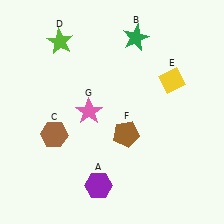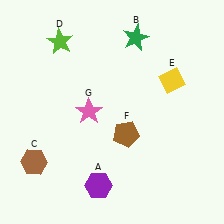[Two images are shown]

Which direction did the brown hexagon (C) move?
The brown hexagon (C) moved down.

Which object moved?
The brown hexagon (C) moved down.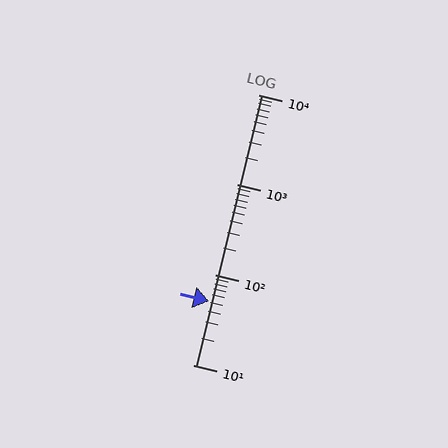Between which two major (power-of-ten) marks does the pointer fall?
The pointer is between 10 and 100.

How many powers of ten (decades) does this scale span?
The scale spans 3 decades, from 10 to 10000.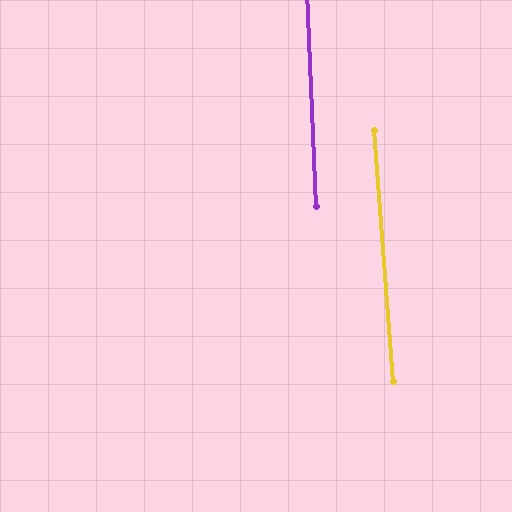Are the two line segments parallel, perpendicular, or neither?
Parallel — their directions differ by only 1.7°.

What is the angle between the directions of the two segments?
Approximately 2 degrees.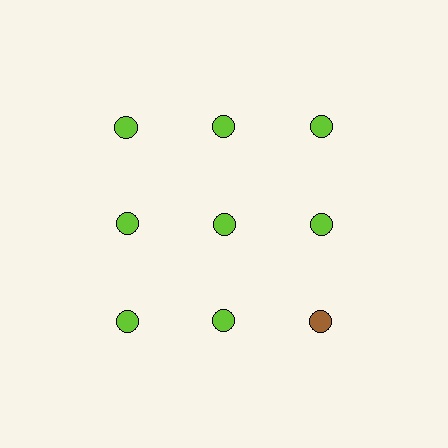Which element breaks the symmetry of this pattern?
The brown circle in the third row, center column breaks the symmetry. All other shapes are lime circles.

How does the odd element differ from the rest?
It has a different color: brown instead of lime.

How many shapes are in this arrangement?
There are 9 shapes arranged in a grid pattern.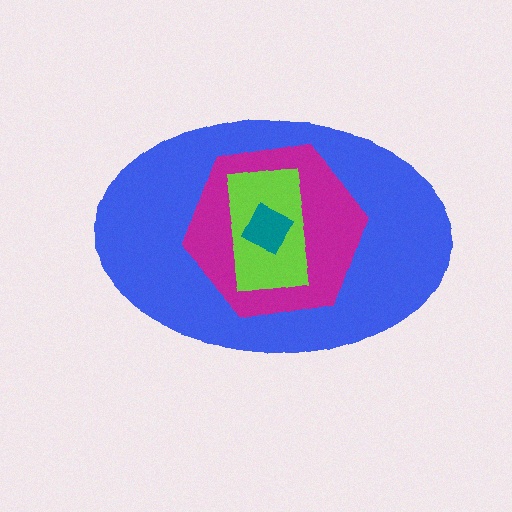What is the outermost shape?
The blue ellipse.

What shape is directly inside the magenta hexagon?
The lime rectangle.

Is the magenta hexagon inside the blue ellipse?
Yes.